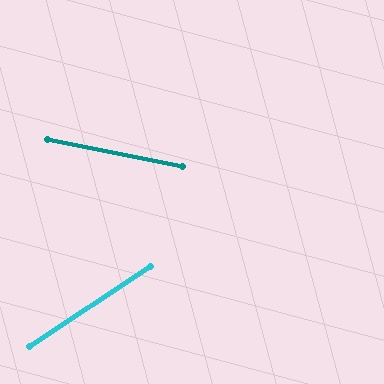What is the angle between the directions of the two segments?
Approximately 45 degrees.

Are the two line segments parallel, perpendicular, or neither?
Neither parallel nor perpendicular — they differ by about 45°.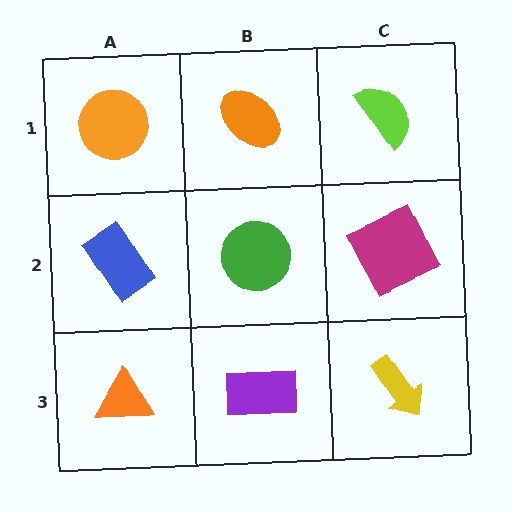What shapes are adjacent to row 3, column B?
A green circle (row 2, column B), an orange triangle (row 3, column A), a yellow arrow (row 3, column C).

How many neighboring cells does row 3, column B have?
3.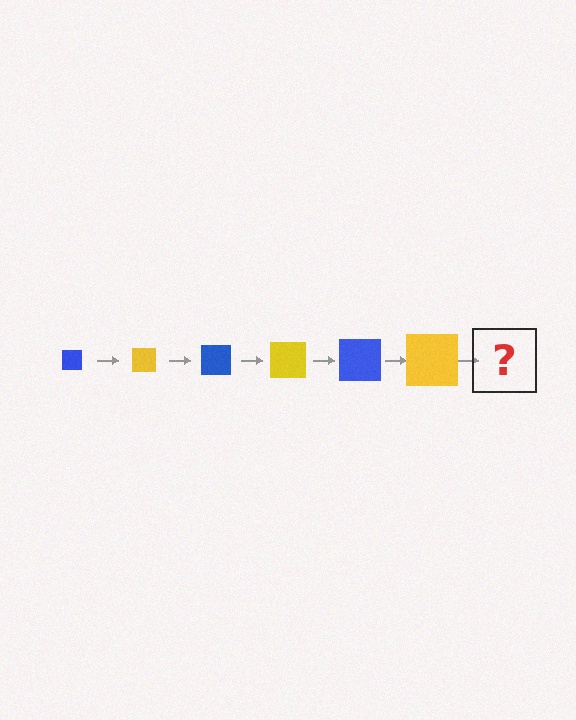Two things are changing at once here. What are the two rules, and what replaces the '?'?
The two rules are that the square grows larger each step and the color cycles through blue and yellow. The '?' should be a blue square, larger than the previous one.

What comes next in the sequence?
The next element should be a blue square, larger than the previous one.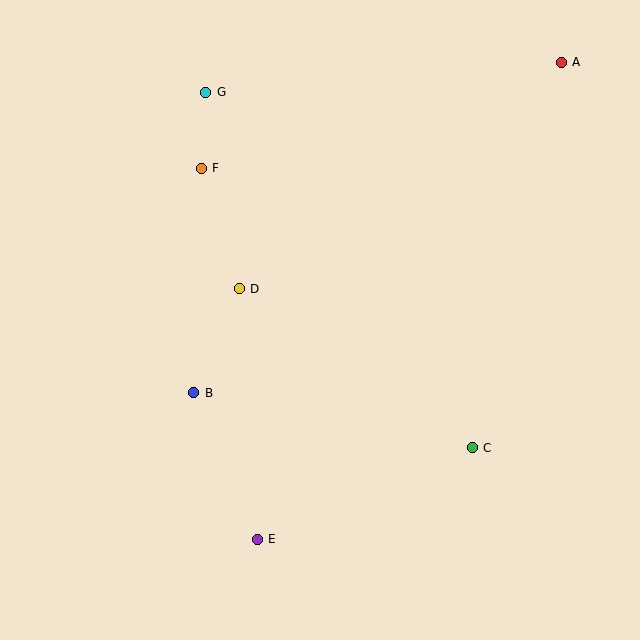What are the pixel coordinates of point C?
Point C is at (472, 448).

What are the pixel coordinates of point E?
Point E is at (257, 539).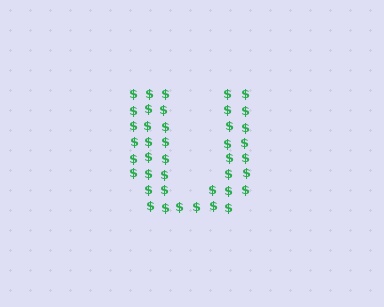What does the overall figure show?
The overall figure shows the letter U.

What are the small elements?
The small elements are dollar signs.